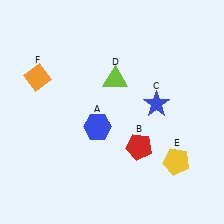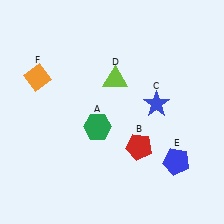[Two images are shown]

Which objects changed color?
A changed from blue to green. E changed from yellow to blue.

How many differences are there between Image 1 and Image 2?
There are 2 differences between the two images.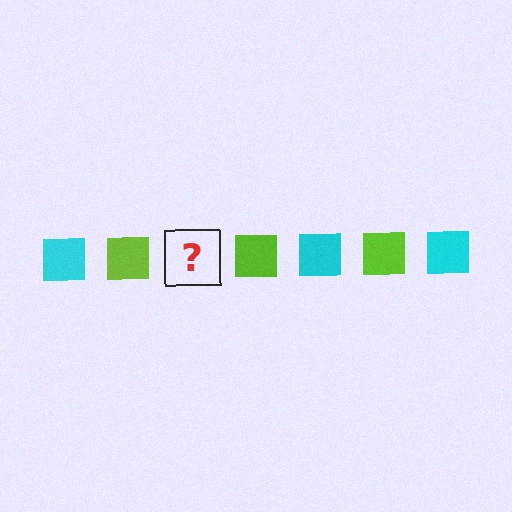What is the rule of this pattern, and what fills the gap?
The rule is that the pattern cycles through cyan, lime squares. The gap should be filled with a cyan square.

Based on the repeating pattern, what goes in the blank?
The blank should be a cyan square.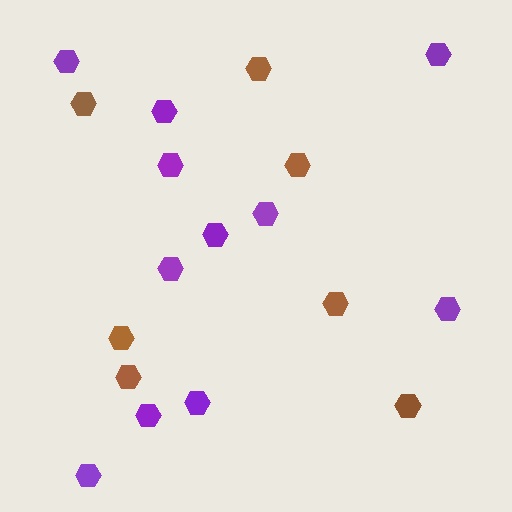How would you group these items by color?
There are 2 groups: one group of purple hexagons (11) and one group of brown hexagons (7).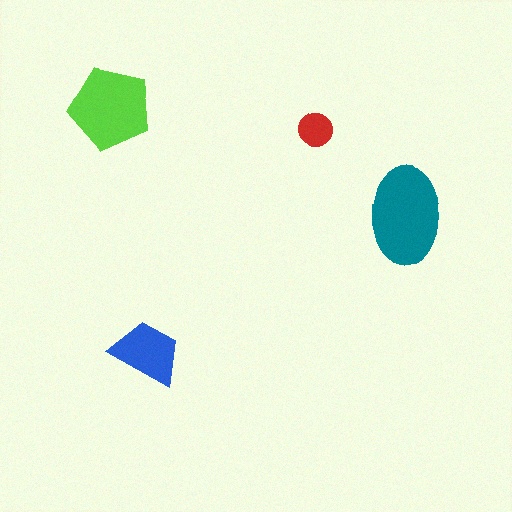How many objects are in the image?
There are 4 objects in the image.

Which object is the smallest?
The red circle.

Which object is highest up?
The lime pentagon is topmost.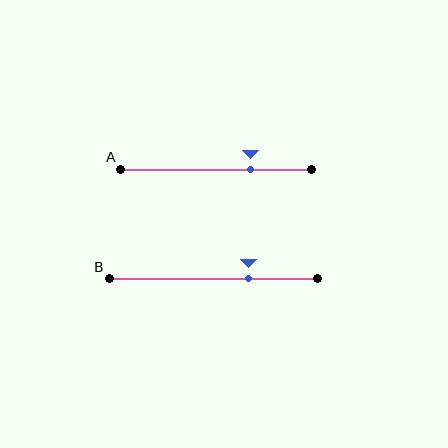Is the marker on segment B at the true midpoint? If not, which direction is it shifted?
No, the marker on segment B is shifted to the right by about 17% of the segment length.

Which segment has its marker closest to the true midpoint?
Segment B has its marker closest to the true midpoint.